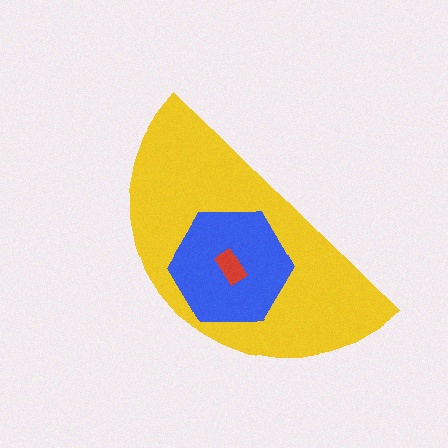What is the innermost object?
The red rectangle.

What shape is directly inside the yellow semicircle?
The blue hexagon.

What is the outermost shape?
The yellow semicircle.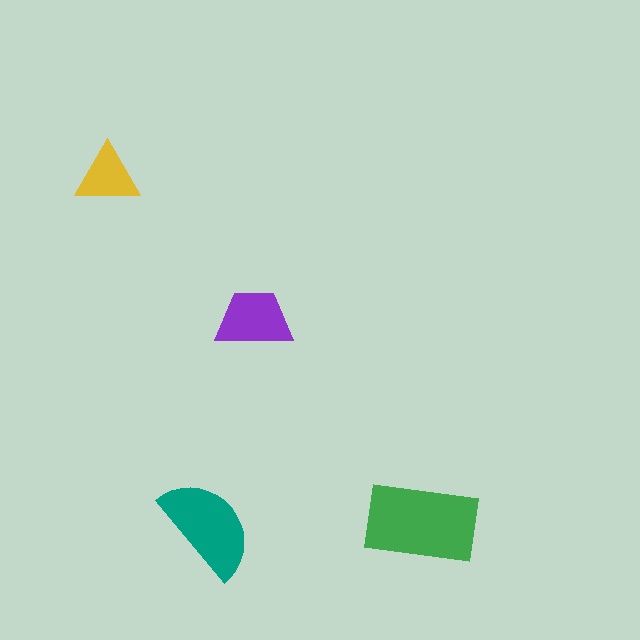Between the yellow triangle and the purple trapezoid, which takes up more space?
The purple trapezoid.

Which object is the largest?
The green rectangle.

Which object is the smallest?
The yellow triangle.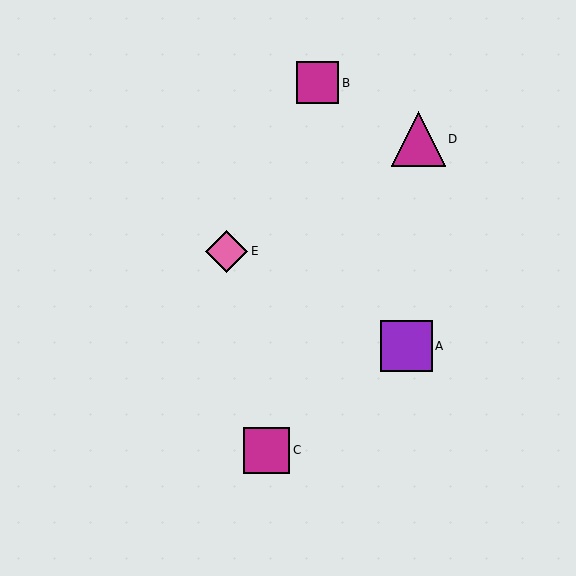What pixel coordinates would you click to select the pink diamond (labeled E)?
Click at (226, 251) to select the pink diamond E.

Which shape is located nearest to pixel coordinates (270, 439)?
The magenta square (labeled C) at (267, 450) is nearest to that location.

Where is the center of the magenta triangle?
The center of the magenta triangle is at (418, 139).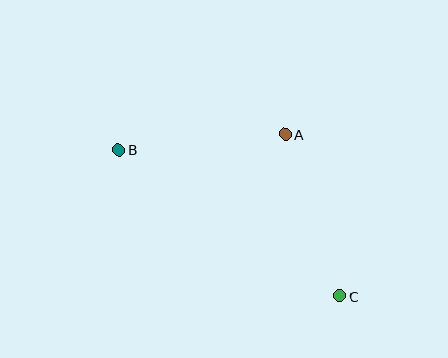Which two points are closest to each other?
Points A and B are closest to each other.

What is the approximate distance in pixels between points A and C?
The distance between A and C is approximately 170 pixels.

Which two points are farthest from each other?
Points B and C are farthest from each other.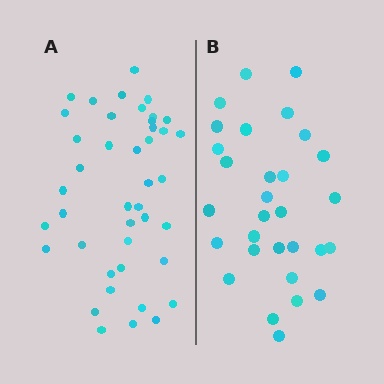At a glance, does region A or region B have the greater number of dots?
Region A (the left region) has more dots.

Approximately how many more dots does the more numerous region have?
Region A has roughly 12 or so more dots than region B.